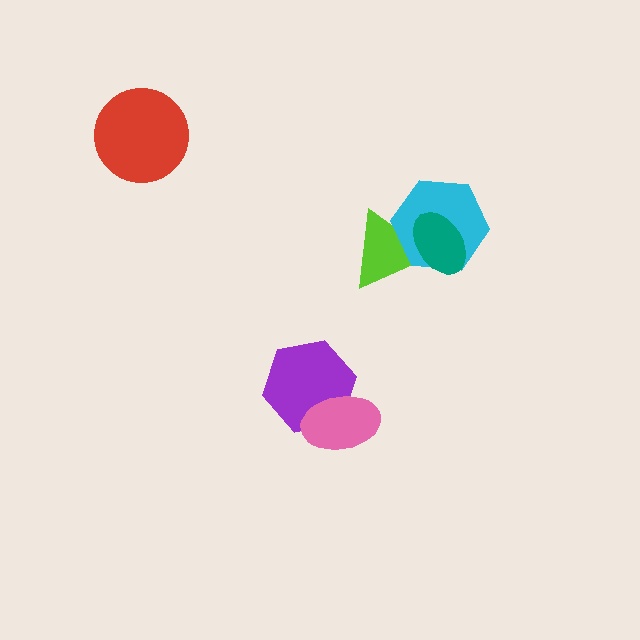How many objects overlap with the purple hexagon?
1 object overlaps with the purple hexagon.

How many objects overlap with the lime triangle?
2 objects overlap with the lime triangle.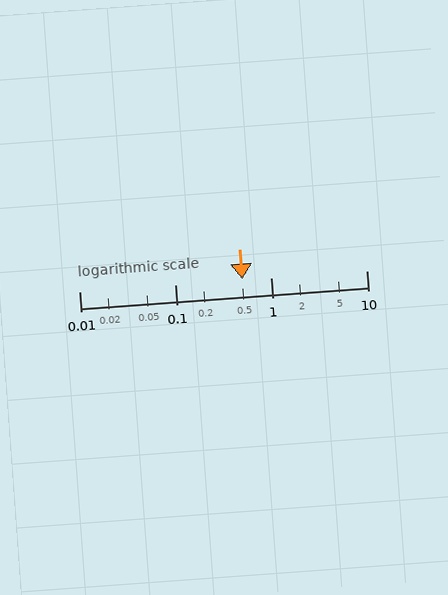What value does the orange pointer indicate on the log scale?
The pointer indicates approximately 0.51.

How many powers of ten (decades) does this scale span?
The scale spans 3 decades, from 0.01 to 10.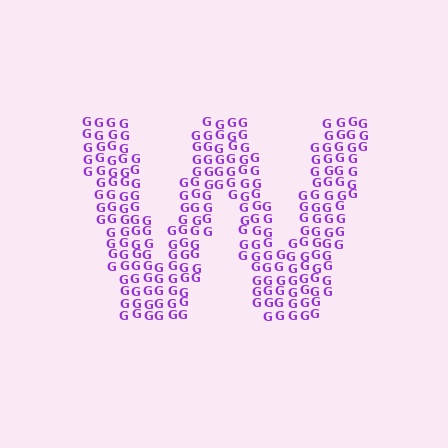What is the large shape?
The large shape is the letter W.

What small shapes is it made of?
It is made of small letter G's.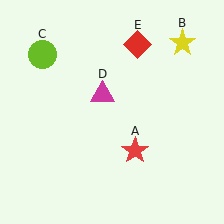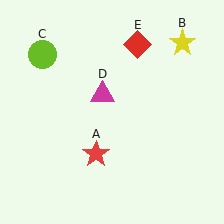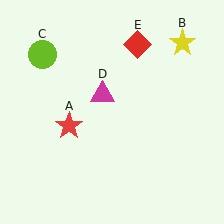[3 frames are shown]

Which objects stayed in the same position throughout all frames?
Yellow star (object B) and lime circle (object C) and magenta triangle (object D) and red diamond (object E) remained stationary.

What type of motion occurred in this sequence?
The red star (object A) rotated clockwise around the center of the scene.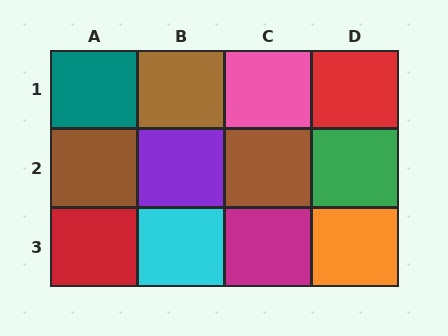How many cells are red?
2 cells are red.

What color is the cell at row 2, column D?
Green.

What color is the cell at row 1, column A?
Teal.